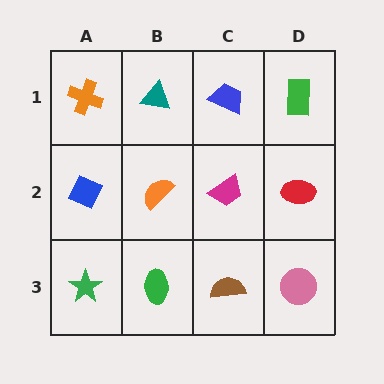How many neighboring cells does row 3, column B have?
3.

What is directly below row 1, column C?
A magenta trapezoid.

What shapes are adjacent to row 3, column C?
A magenta trapezoid (row 2, column C), a green ellipse (row 3, column B), a pink circle (row 3, column D).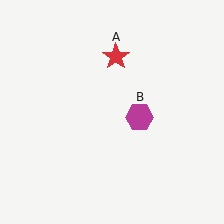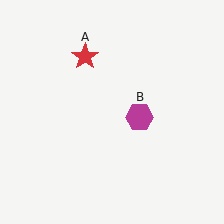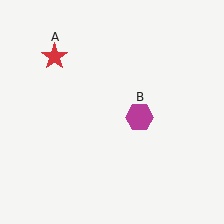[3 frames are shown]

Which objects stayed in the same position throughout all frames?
Magenta hexagon (object B) remained stationary.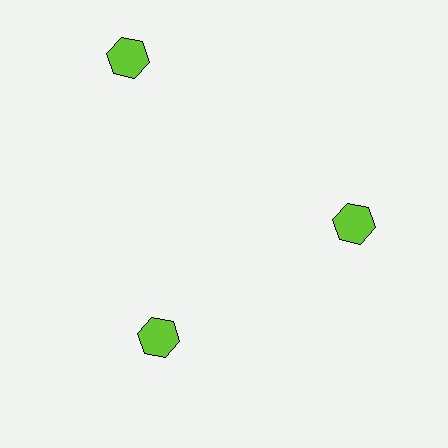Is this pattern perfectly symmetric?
No. The 3 lime hexagons are arranged in a ring, but one element near the 11 o'clock position is pushed outward from the center, breaking the 3-fold rotational symmetry.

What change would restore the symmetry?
The symmetry would be restored by moving it inward, back onto the ring so that all 3 hexagons sit at equal angles and equal distance from the center.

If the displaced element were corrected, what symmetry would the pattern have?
It would have 3-fold rotational symmetry — the pattern would map onto itself every 120 degrees.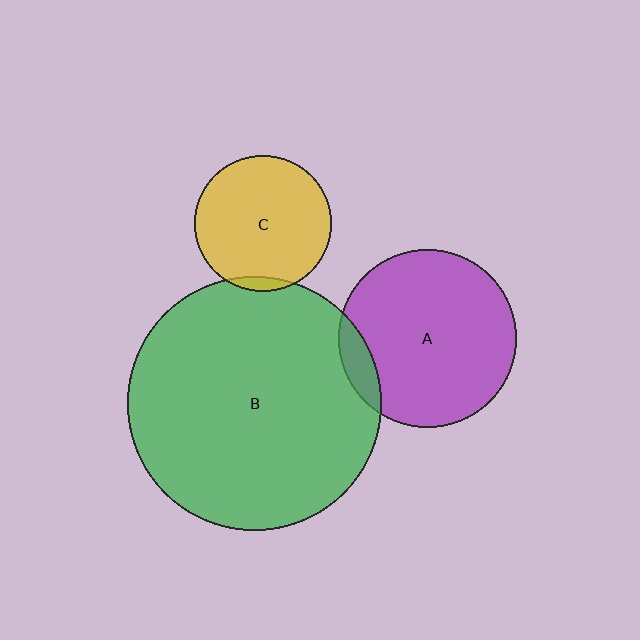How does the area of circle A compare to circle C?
Approximately 1.7 times.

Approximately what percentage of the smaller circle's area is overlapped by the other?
Approximately 5%.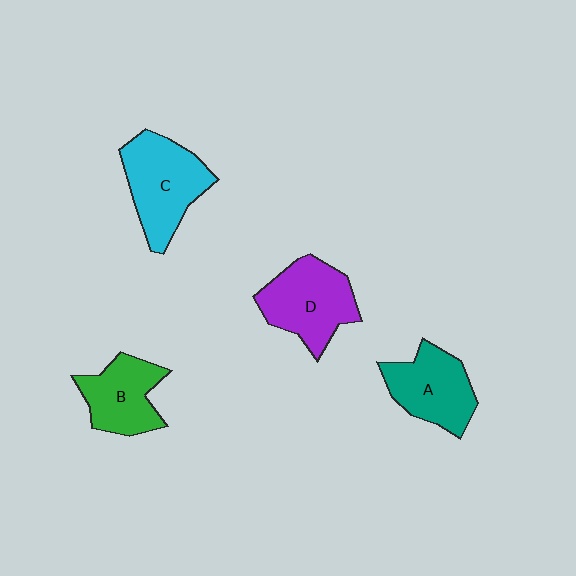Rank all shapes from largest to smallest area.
From largest to smallest: C (cyan), D (purple), A (teal), B (green).